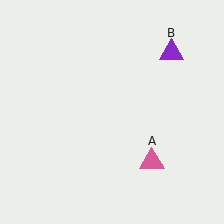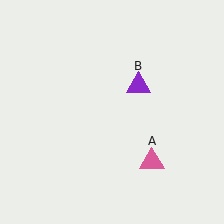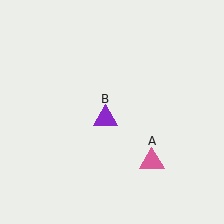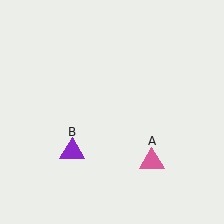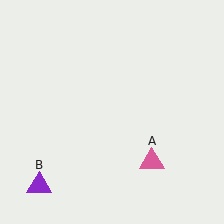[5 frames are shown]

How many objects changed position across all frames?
1 object changed position: purple triangle (object B).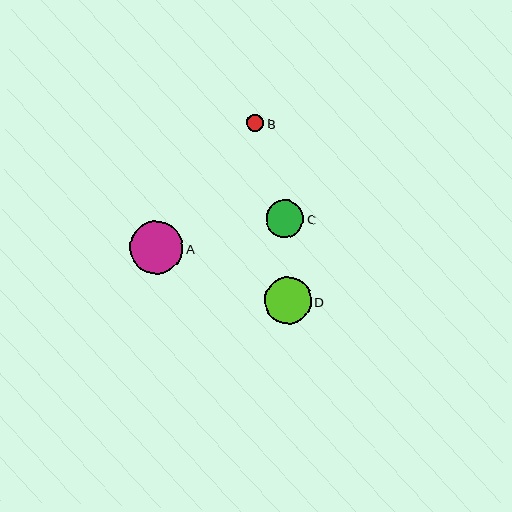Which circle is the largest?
Circle A is the largest with a size of approximately 53 pixels.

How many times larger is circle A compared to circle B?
Circle A is approximately 3.1 times the size of circle B.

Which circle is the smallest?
Circle B is the smallest with a size of approximately 17 pixels.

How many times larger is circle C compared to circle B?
Circle C is approximately 2.2 times the size of circle B.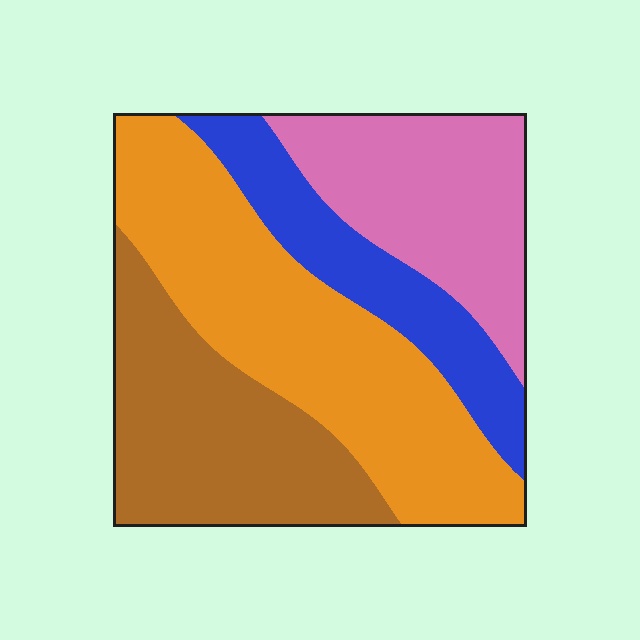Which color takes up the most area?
Orange, at roughly 35%.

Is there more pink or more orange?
Orange.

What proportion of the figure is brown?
Brown takes up between a sixth and a third of the figure.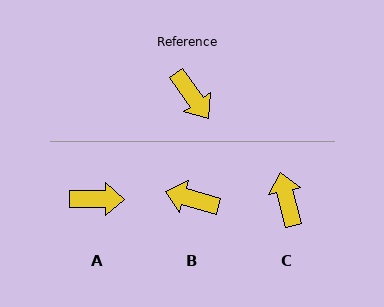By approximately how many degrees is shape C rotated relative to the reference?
Approximately 158 degrees counter-clockwise.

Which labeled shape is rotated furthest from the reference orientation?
C, about 158 degrees away.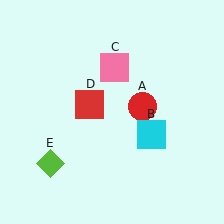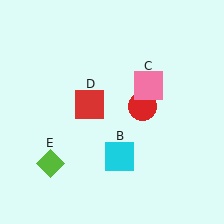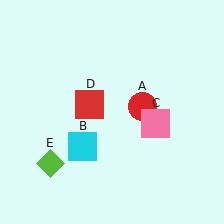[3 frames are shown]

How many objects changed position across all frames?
2 objects changed position: cyan square (object B), pink square (object C).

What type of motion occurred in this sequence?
The cyan square (object B), pink square (object C) rotated clockwise around the center of the scene.